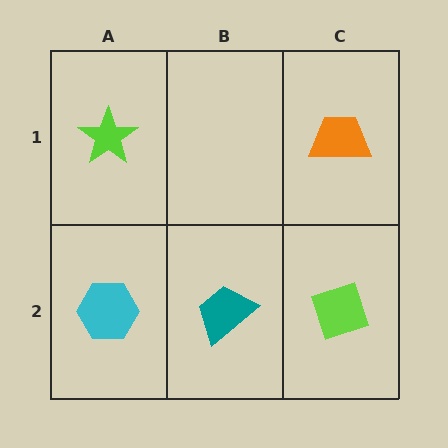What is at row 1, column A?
A lime star.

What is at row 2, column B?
A teal trapezoid.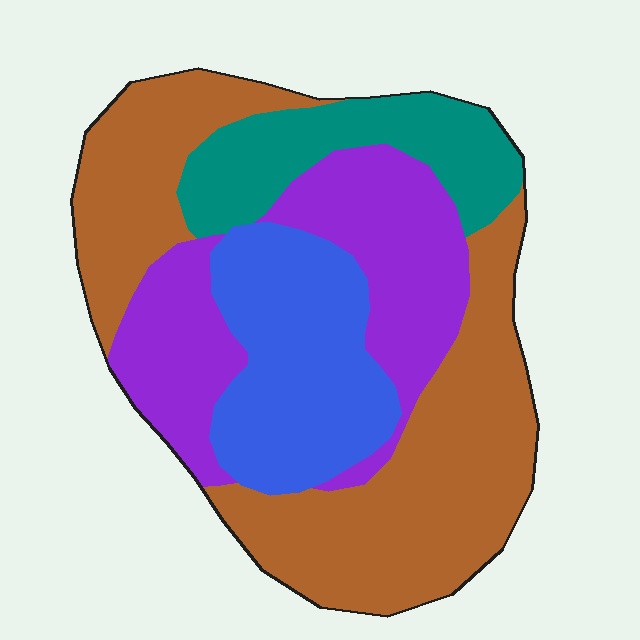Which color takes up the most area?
Brown, at roughly 40%.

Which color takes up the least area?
Teal, at roughly 15%.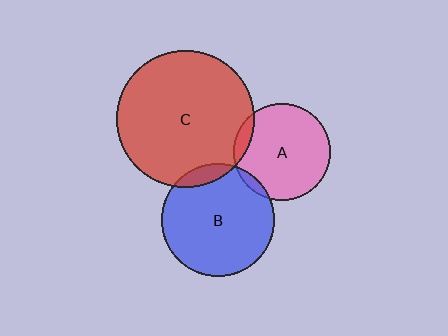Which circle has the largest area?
Circle C (red).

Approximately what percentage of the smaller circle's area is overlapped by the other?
Approximately 5%.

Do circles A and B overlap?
Yes.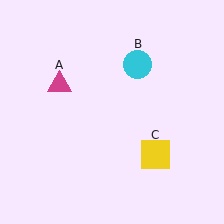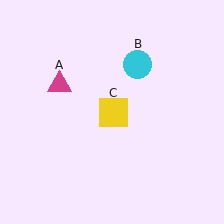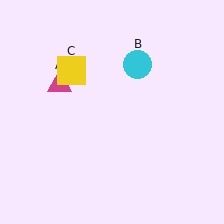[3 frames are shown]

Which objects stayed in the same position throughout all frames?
Magenta triangle (object A) and cyan circle (object B) remained stationary.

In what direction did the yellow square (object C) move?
The yellow square (object C) moved up and to the left.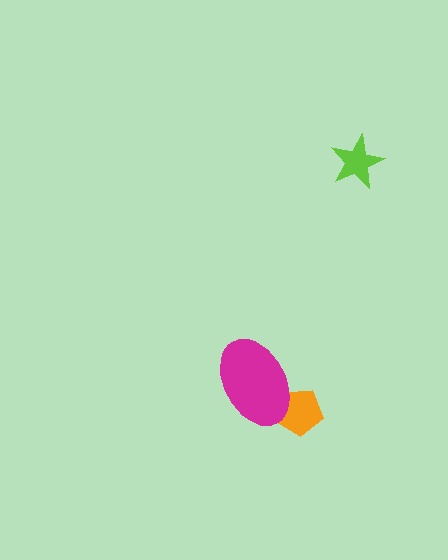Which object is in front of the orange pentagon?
The magenta ellipse is in front of the orange pentagon.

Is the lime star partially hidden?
No, no other shape covers it.